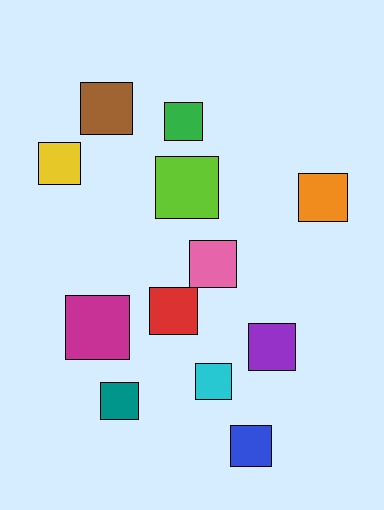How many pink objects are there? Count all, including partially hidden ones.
There is 1 pink object.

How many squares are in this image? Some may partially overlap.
There are 12 squares.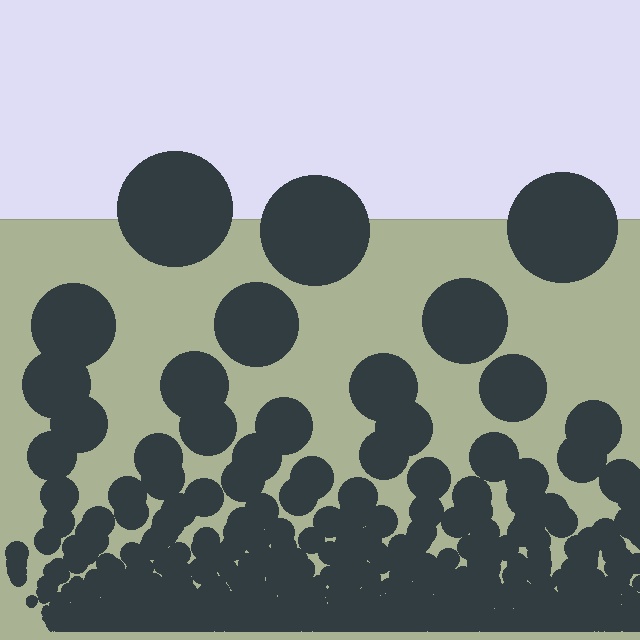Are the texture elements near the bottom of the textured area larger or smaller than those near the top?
Smaller. The gradient is inverted — elements near the bottom are smaller and denser.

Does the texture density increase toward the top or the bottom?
Density increases toward the bottom.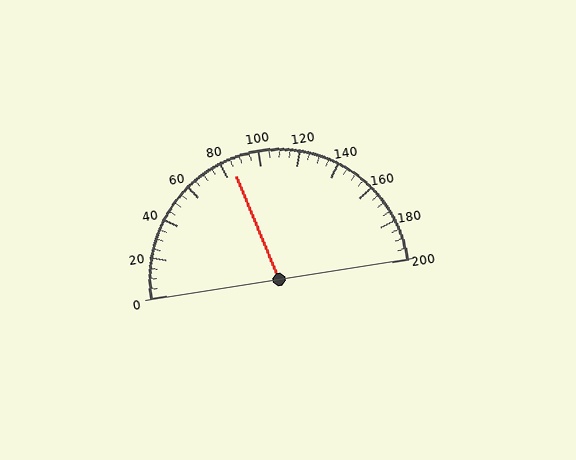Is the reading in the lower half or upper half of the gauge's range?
The reading is in the lower half of the range (0 to 200).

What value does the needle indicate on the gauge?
The needle indicates approximately 85.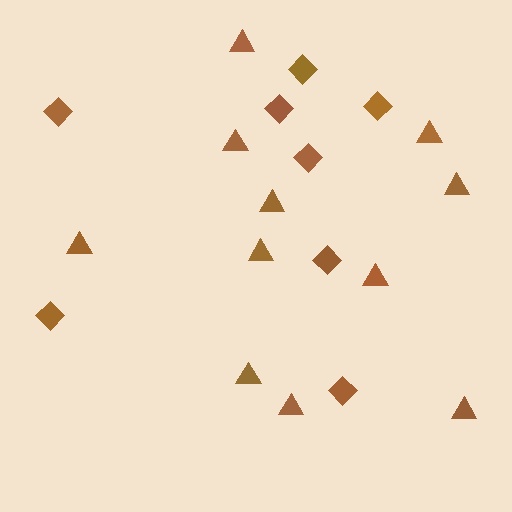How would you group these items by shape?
There are 2 groups: one group of diamonds (8) and one group of triangles (11).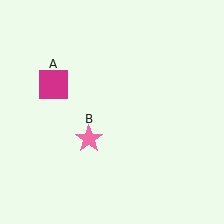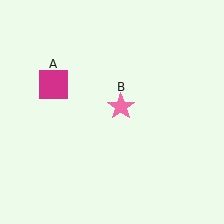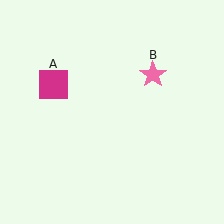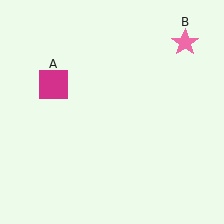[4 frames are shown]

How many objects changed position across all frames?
1 object changed position: pink star (object B).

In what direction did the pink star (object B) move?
The pink star (object B) moved up and to the right.